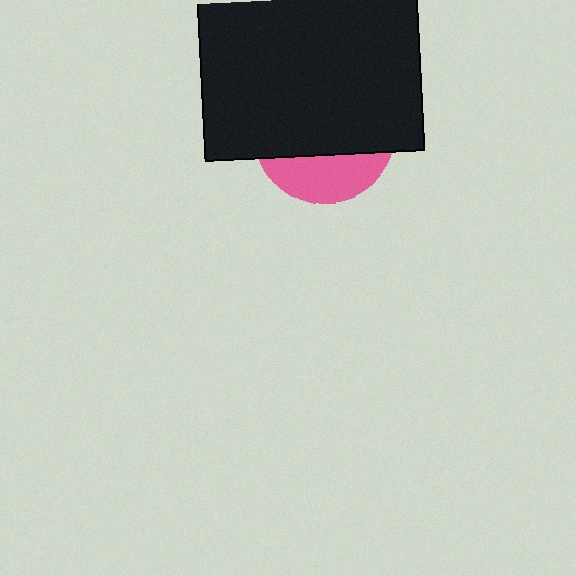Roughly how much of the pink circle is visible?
A small part of it is visible (roughly 30%).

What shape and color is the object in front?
The object in front is a black square.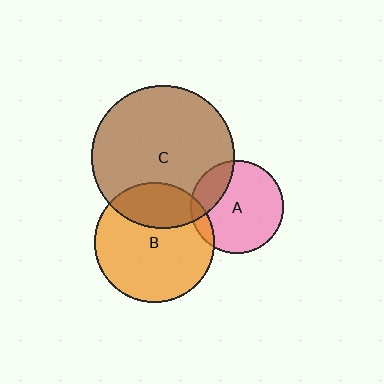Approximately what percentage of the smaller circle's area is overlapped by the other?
Approximately 30%.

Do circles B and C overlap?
Yes.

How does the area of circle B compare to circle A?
Approximately 1.7 times.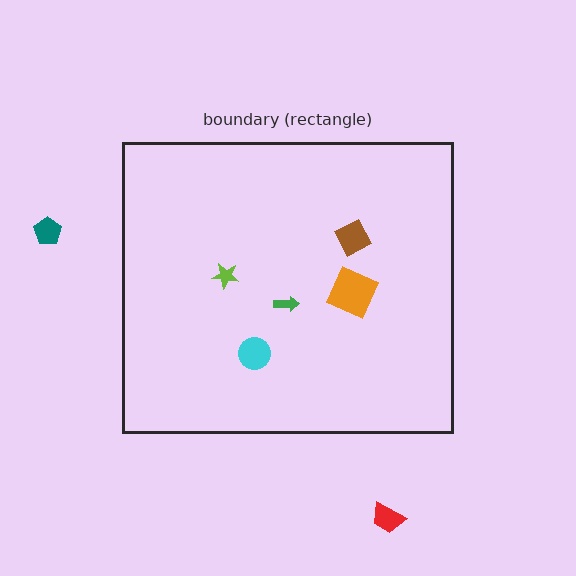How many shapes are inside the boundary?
5 inside, 2 outside.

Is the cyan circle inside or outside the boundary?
Inside.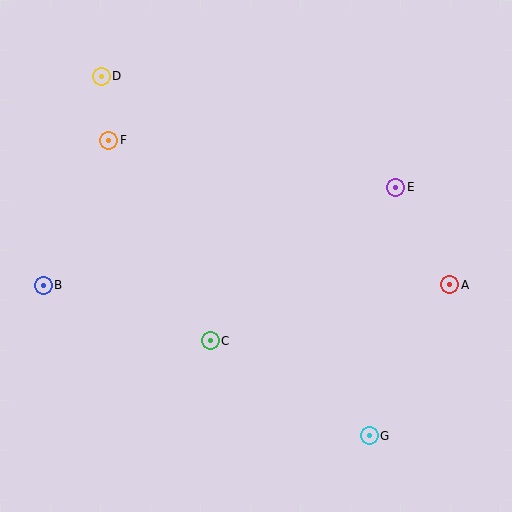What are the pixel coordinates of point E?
Point E is at (396, 187).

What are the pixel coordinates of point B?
Point B is at (43, 285).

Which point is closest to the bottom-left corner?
Point B is closest to the bottom-left corner.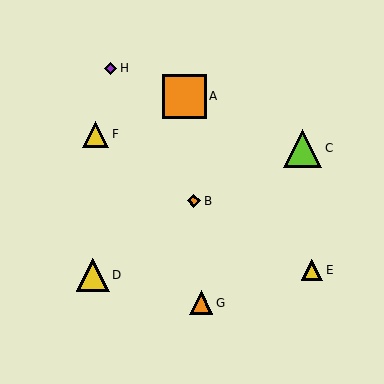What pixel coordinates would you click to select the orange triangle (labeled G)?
Click at (201, 303) to select the orange triangle G.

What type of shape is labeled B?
Shape B is an orange diamond.